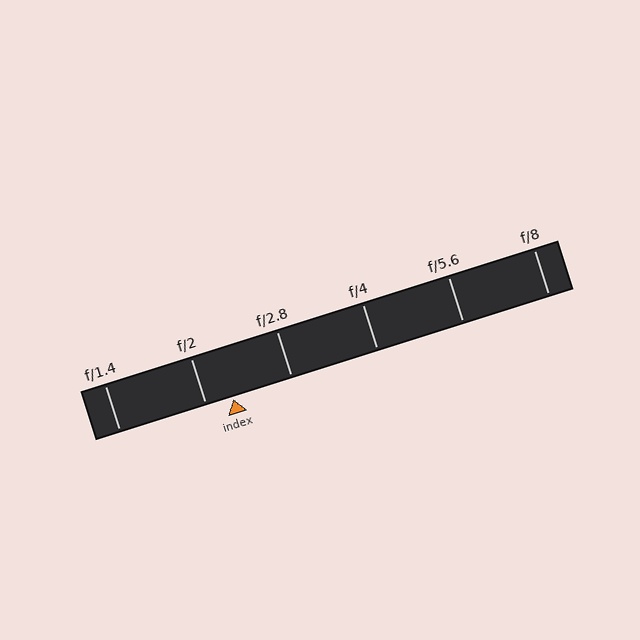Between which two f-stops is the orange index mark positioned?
The index mark is between f/2 and f/2.8.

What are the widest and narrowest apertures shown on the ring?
The widest aperture shown is f/1.4 and the narrowest is f/8.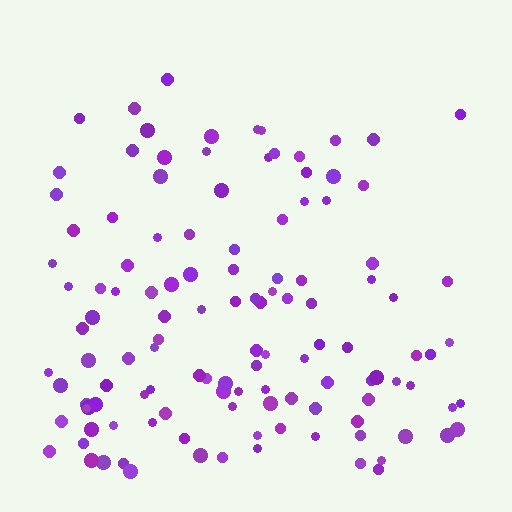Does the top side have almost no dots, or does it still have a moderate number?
Still a moderate number, just noticeably fewer than the bottom.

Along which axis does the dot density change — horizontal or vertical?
Vertical.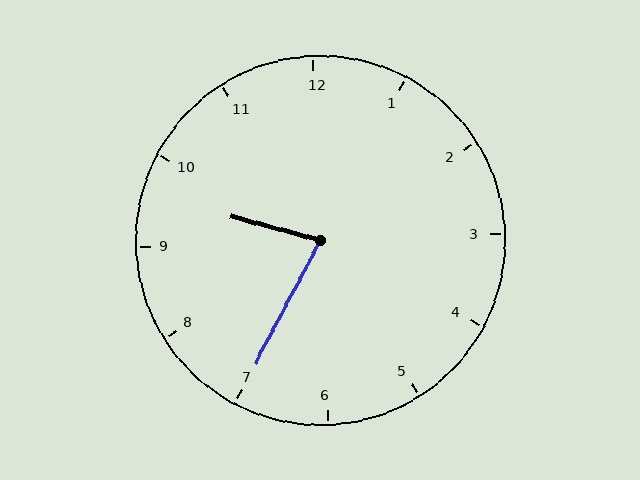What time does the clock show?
9:35.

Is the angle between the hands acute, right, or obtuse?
It is acute.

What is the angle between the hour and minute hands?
Approximately 78 degrees.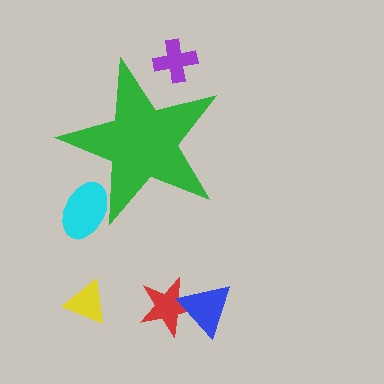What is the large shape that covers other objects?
A green star.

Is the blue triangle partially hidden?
No, the blue triangle is fully visible.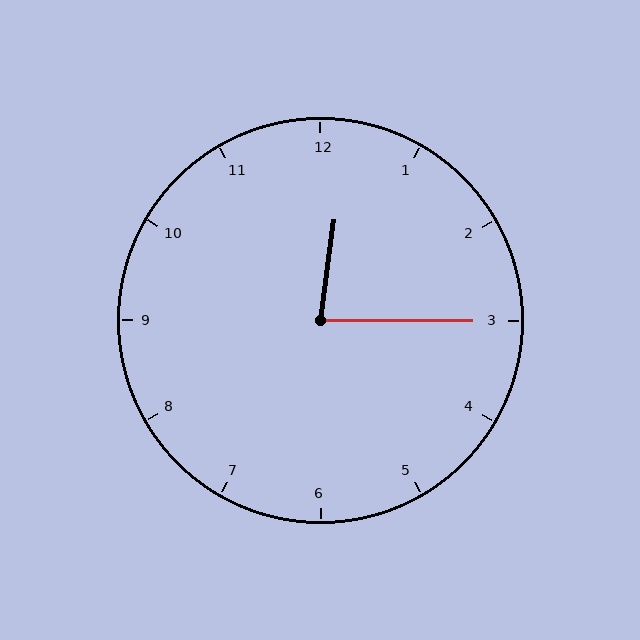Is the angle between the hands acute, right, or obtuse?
It is acute.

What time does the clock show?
12:15.